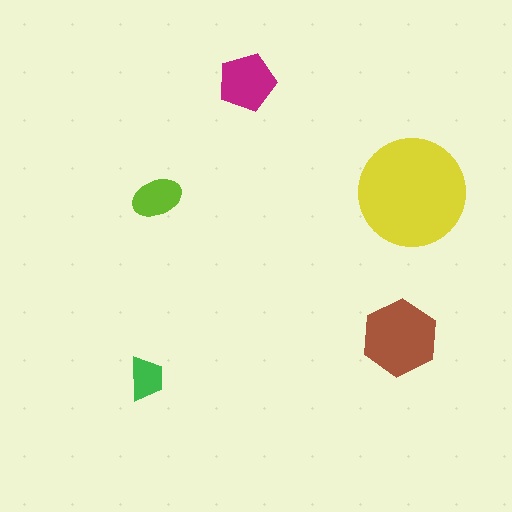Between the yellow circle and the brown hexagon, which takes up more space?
The yellow circle.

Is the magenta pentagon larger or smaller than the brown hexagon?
Smaller.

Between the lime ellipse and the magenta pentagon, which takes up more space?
The magenta pentagon.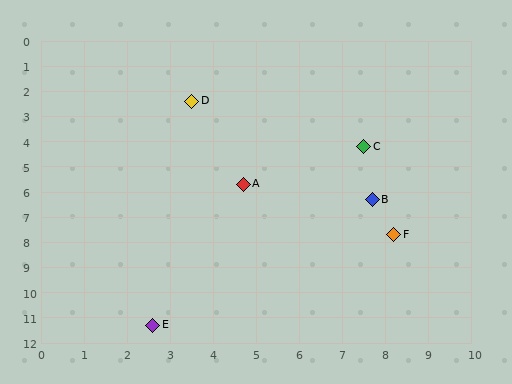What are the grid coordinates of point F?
Point F is at approximately (8.2, 7.7).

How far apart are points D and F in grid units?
Points D and F are about 7.1 grid units apart.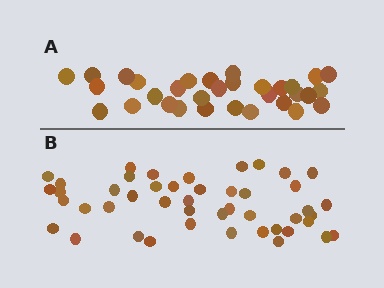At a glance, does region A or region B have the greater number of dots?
Region B (the bottom region) has more dots.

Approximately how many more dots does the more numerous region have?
Region B has approximately 15 more dots than region A.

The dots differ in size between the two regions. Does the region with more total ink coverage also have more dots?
No. Region A has more total ink coverage because its dots are larger, but region B actually contains more individual dots. Total area can be misleading — the number of items is what matters here.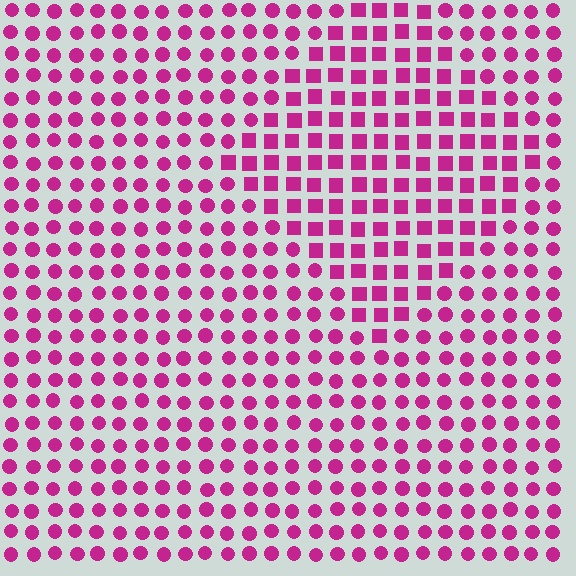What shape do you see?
I see a diamond.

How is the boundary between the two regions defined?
The boundary is defined by a change in element shape: squares inside vs. circles outside. All elements share the same color and spacing.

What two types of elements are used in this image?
The image uses squares inside the diamond region and circles outside it.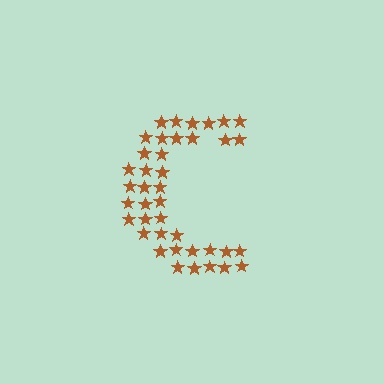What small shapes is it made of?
It is made of small stars.